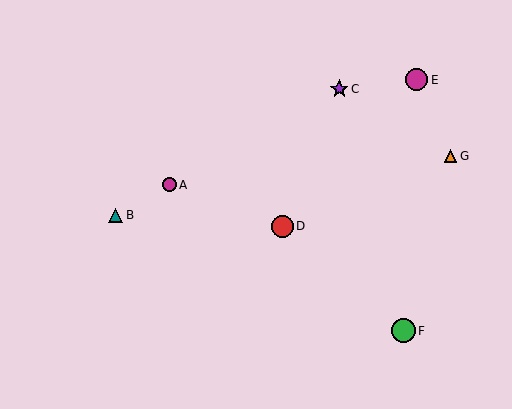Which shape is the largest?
The green circle (labeled F) is the largest.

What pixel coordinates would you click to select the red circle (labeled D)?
Click at (282, 226) to select the red circle D.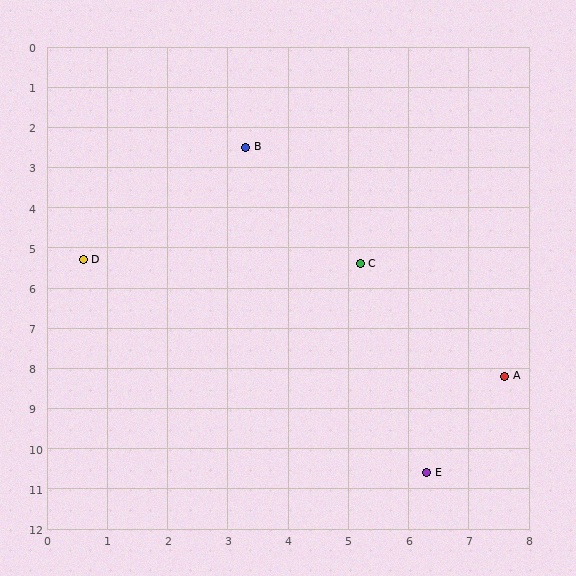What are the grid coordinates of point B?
Point B is at approximately (3.3, 2.5).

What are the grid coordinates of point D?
Point D is at approximately (0.6, 5.3).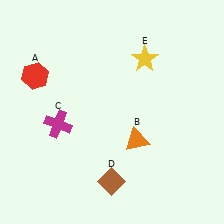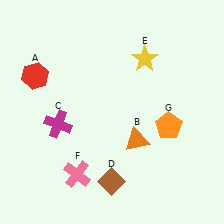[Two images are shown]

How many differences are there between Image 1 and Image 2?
There are 2 differences between the two images.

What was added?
A pink cross (F), an orange pentagon (G) were added in Image 2.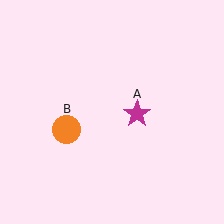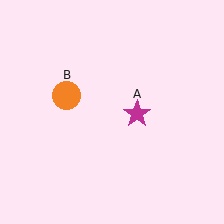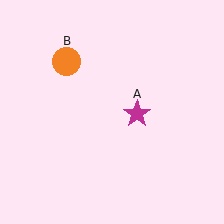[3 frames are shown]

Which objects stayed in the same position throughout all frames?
Magenta star (object A) remained stationary.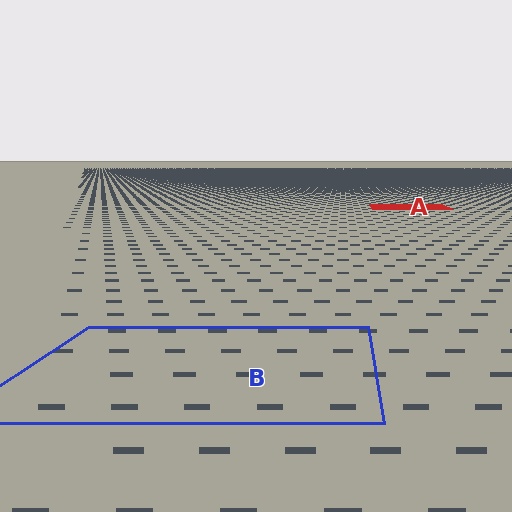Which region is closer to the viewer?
Region B is closer. The texture elements there are larger and more spread out.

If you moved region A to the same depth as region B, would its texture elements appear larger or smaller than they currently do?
They would appear larger. At a closer depth, the same texture elements are projected at a bigger on-screen size.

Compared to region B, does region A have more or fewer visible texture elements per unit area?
Region A has more texture elements per unit area — they are packed more densely because it is farther away.